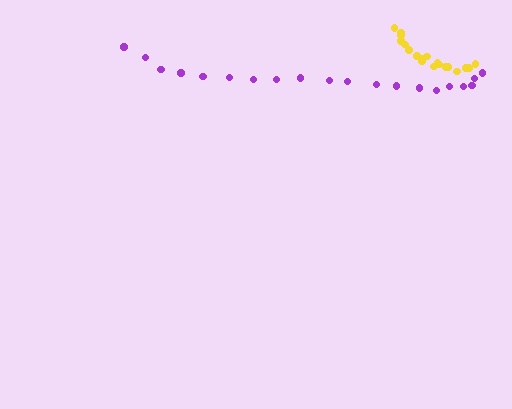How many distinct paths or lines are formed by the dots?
There are 2 distinct paths.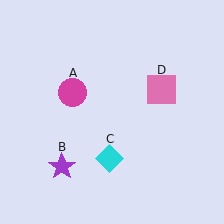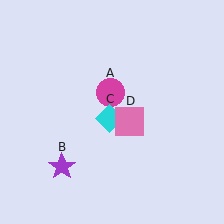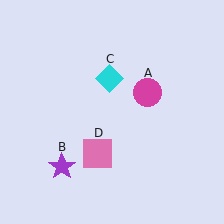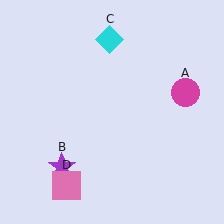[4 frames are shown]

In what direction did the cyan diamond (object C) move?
The cyan diamond (object C) moved up.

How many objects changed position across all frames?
3 objects changed position: magenta circle (object A), cyan diamond (object C), pink square (object D).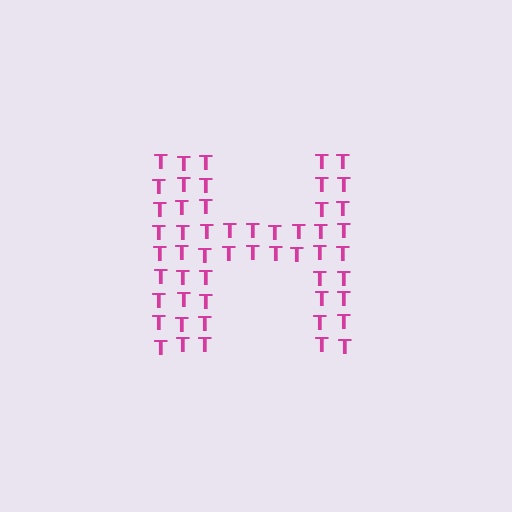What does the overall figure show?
The overall figure shows the letter H.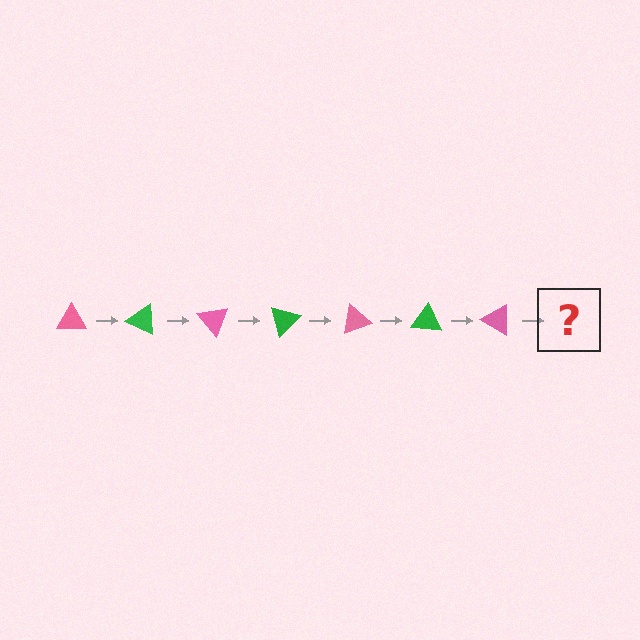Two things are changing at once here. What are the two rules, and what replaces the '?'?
The two rules are that it rotates 25 degrees each step and the color cycles through pink and green. The '?' should be a green triangle, rotated 175 degrees from the start.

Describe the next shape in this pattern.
It should be a green triangle, rotated 175 degrees from the start.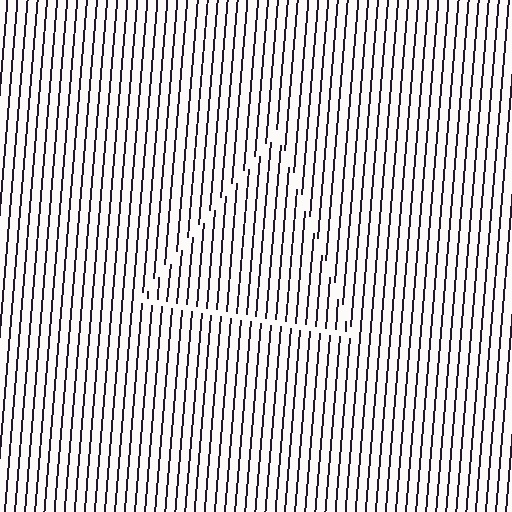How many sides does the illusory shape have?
3 sides — the line-ends trace a triangle.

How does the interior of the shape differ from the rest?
The interior of the shape contains the same grating, shifted by half a period — the contour is defined by the phase discontinuity where line-ends from the inner and outer gratings abut.